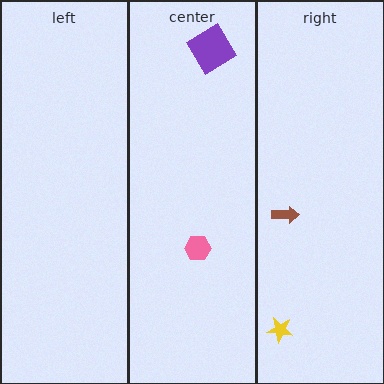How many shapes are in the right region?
2.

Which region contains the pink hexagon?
The center region.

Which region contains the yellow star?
The right region.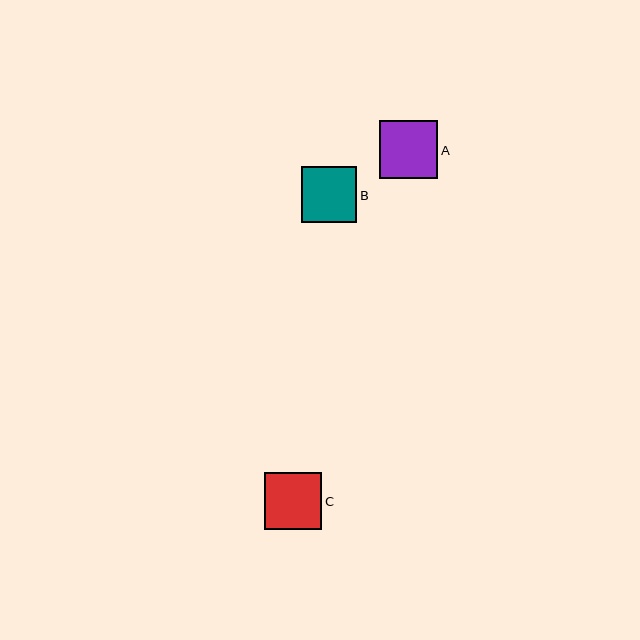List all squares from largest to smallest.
From largest to smallest: A, C, B.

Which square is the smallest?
Square B is the smallest with a size of approximately 56 pixels.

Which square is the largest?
Square A is the largest with a size of approximately 58 pixels.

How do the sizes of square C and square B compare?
Square C and square B are approximately the same size.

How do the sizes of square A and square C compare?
Square A and square C are approximately the same size.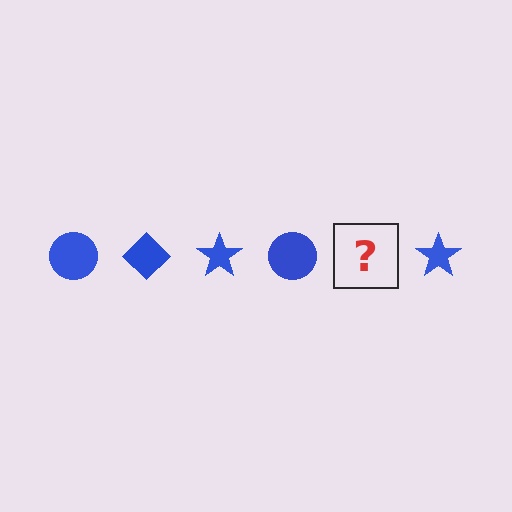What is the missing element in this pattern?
The missing element is a blue diamond.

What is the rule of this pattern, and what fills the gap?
The rule is that the pattern cycles through circle, diamond, star shapes in blue. The gap should be filled with a blue diamond.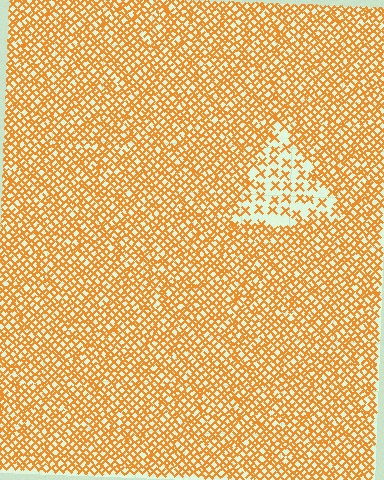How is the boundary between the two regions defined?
The boundary is defined by a change in element density (approximately 2.5x ratio). All elements are the same color, size, and shape.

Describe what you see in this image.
The image contains small orange elements arranged at two different densities. A triangle-shaped region is visible where the elements are less densely packed than the surrounding area.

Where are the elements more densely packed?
The elements are more densely packed outside the triangle boundary.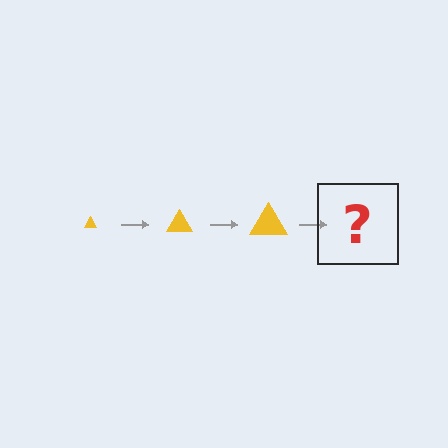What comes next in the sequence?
The next element should be a yellow triangle, larger than the previous one.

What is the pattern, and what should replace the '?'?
The pattern is that the triangle gets progressively larger each step. The '?' should be a yellow triangle, larger than the previous one.